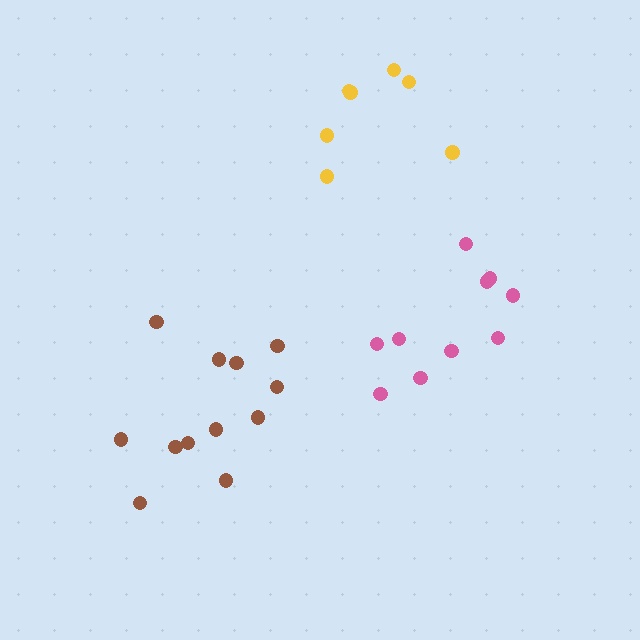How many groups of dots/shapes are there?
There are 3 groups.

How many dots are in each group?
Group 1: 12 dots, Group 2: 10 dots, Group 3: 7 dots (29 total).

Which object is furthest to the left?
The brown cluster is leftmost.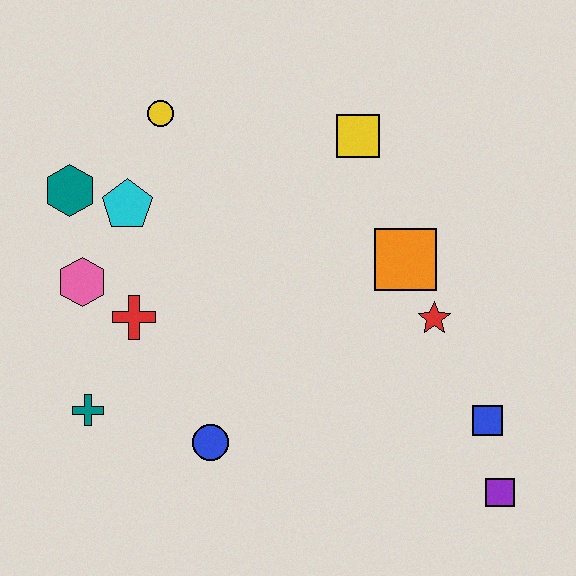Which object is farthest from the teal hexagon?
The purple square is farthest from the teal hexagon.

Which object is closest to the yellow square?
The orange square is closest to the yellow square.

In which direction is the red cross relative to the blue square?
The red cross is to the left of the blue square.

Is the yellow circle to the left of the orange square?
Yes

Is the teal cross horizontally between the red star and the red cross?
No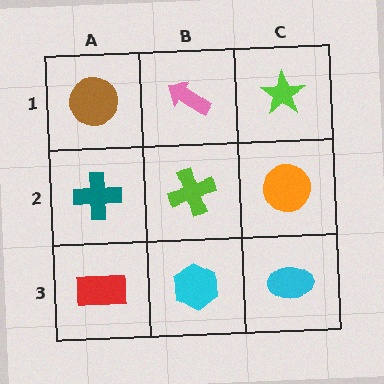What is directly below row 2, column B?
A cyan hexagon.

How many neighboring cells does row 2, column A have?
3.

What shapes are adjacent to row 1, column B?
A lime cross (row 2, column B), a brown circle (row 1, column A), a lime star (row 1, column C).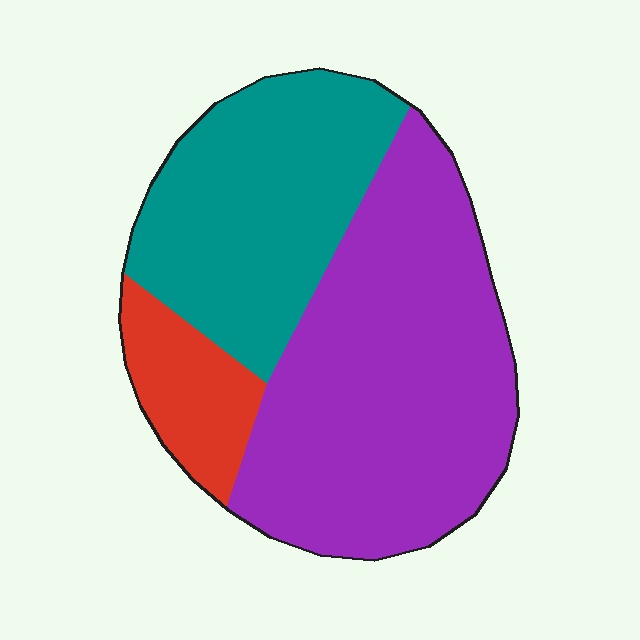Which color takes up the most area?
Purple, at roughly 55%.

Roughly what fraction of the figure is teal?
Teal takes up between a third and a half of the figure.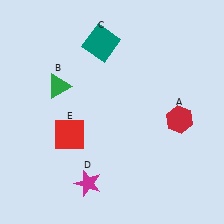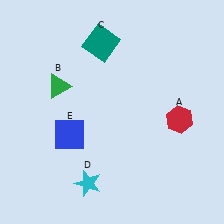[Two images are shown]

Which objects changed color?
D changed from magenta to cyan. E changed from red to blue.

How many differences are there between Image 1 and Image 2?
There are 2 differences between the two images.